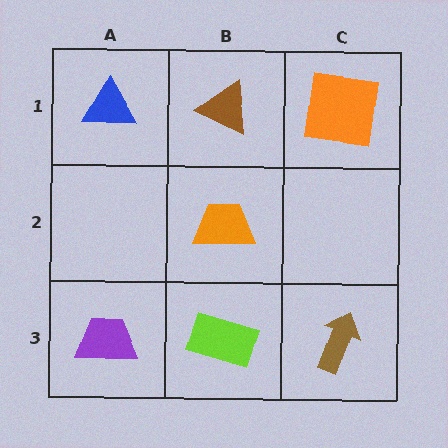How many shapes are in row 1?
3 shapes.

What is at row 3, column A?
A purple trapezoid.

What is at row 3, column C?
A brown arrow.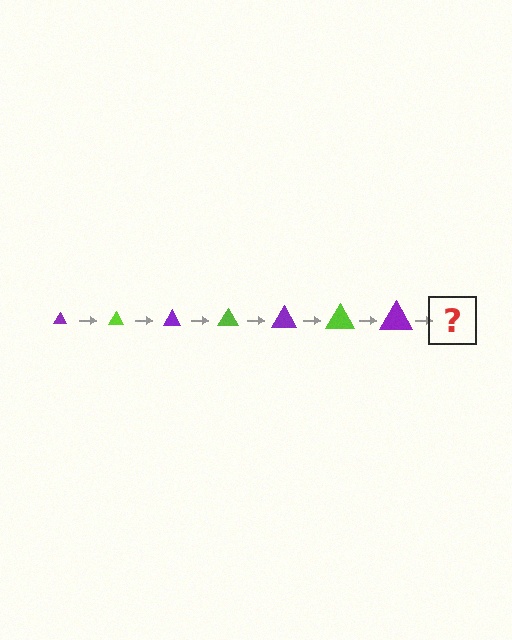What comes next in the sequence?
The next element should be a lime triangle, larger than the previous one.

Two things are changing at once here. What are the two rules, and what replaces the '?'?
The two rules are that the triangle grows larger each step and the color cycles through purple and lime. The '?' should be a lime triangle, larger than the previous one.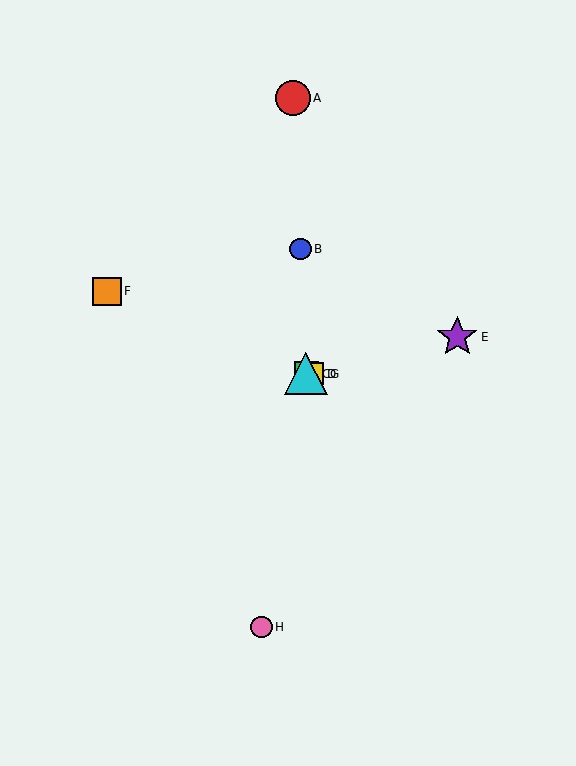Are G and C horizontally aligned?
Yes, both are at y≈374.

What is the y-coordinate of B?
Object B is at y≈249.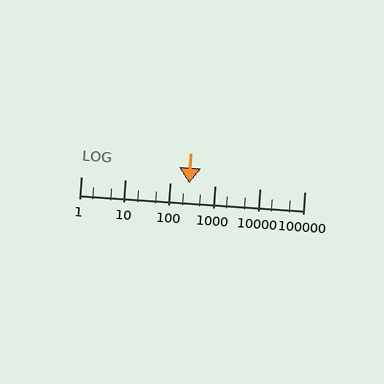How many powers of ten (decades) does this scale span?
The scale spans 5 decades, from 1 to 100000.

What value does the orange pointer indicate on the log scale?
The pointer indicates approximately 270.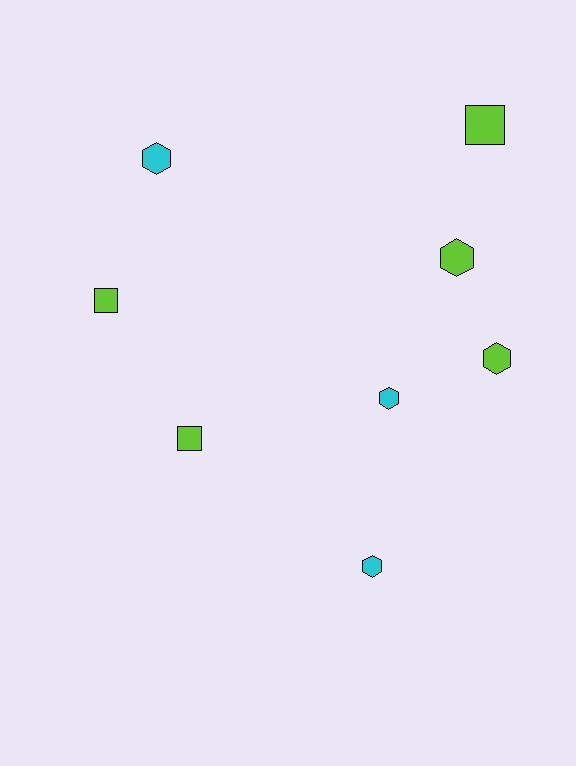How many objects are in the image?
There are 8 objects.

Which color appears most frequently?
Lime, with 5 objects.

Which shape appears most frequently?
Hexagon, with 5 objects.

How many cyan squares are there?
There are no cyan squares.